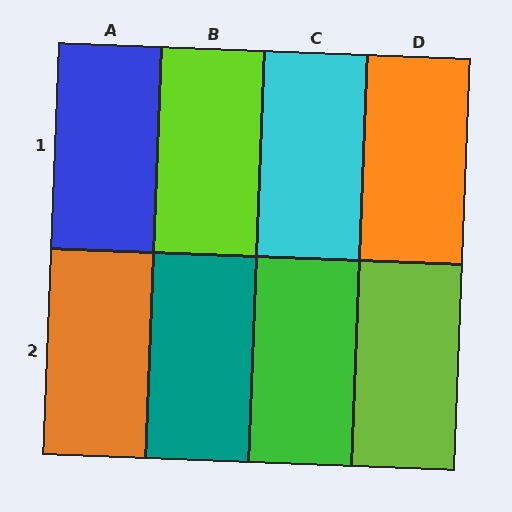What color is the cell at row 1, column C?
Cyan.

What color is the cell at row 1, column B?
Lime.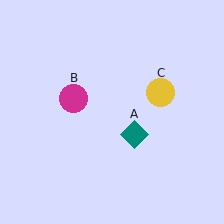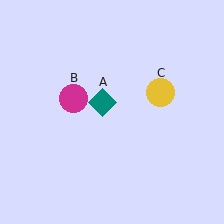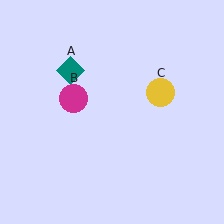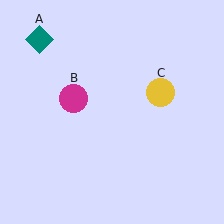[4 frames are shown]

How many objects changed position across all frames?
1 object changed position: teal diamond (object A).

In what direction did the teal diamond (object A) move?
The teal diamond (object A) moved up and to the left.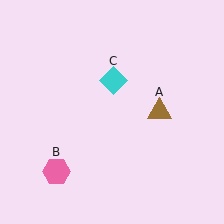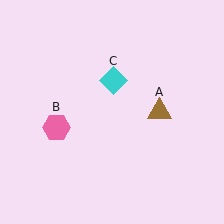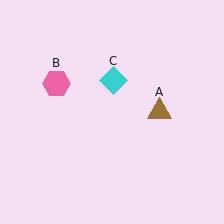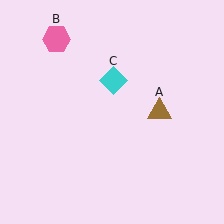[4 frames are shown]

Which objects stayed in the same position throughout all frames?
Brown triangle (object A) and cyan diamond (object C) remained stationary.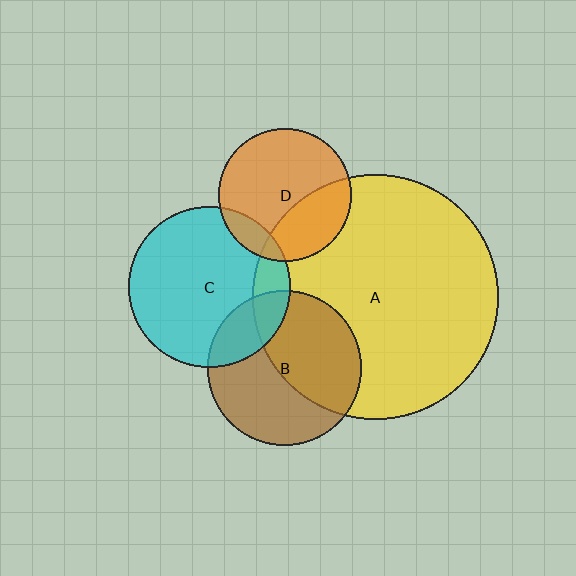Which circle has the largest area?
Circle A (yellow).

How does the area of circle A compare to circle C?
Approximately 2.3 times.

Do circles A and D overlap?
Yes.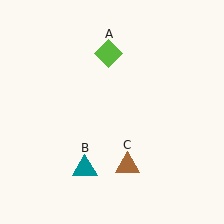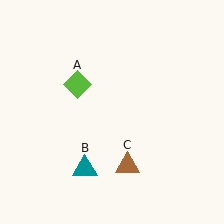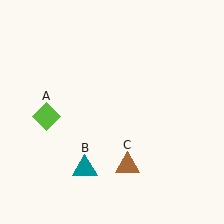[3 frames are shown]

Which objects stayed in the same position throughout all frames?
Teal triangle (object B) and brown triangle (object C) remained stationary.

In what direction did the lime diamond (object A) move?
The lime diamond (object A) moved down and to the left.